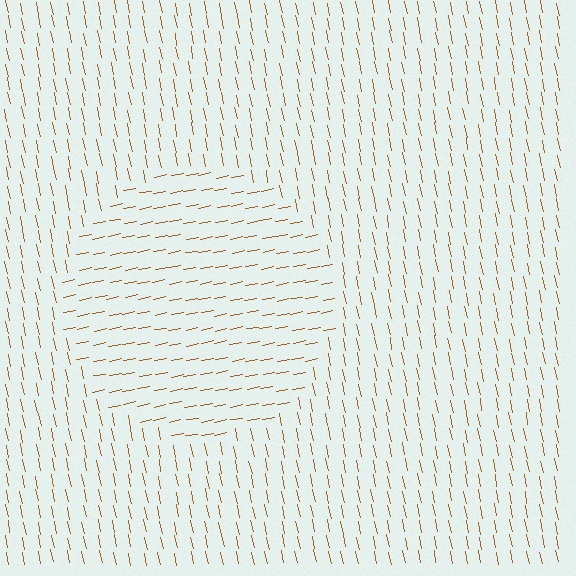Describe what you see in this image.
The image is filled with small brown line segments. A circle region in the image has lines oriented differently from the surrounding lines, creating a visible texture boundary.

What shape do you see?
I see a circle.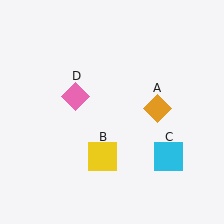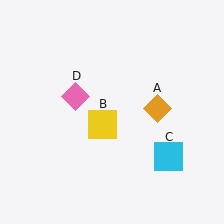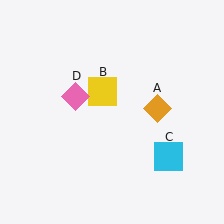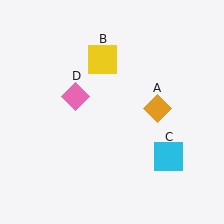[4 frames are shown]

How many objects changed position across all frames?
1 object changed position: yellow square (object B).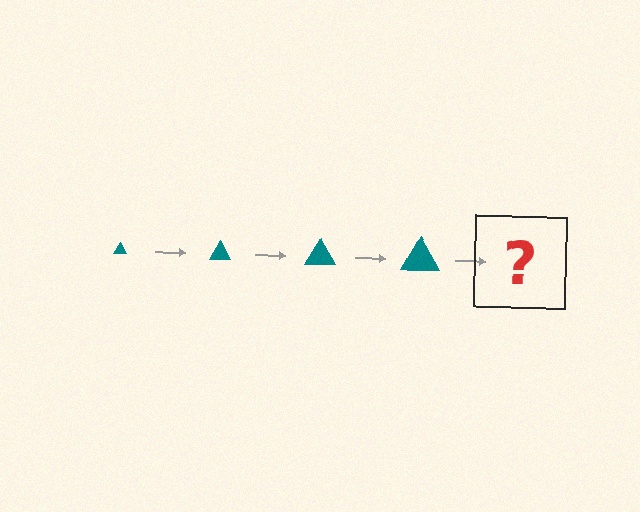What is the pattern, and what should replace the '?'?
The pattern is that the triangle gets progressively larger each step. The '?' should be a teal triangle, larger than the previous one.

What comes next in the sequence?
The next element should be a teal triangle, larger than the previous one.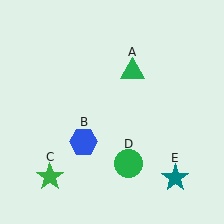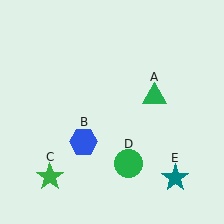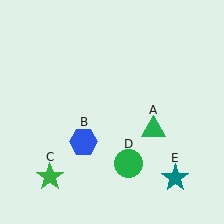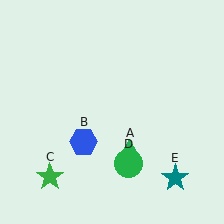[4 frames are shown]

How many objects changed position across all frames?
1 object changed position: green triangle (object A).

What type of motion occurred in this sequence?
The green triangle (object A) rotated clockwise around the center of the scene.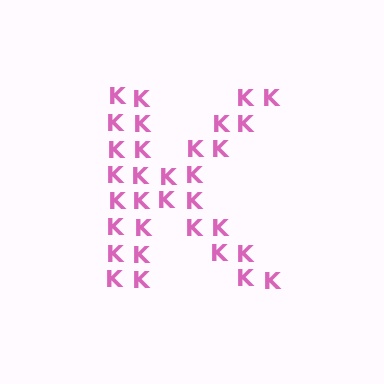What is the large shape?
The large shape is the letter K.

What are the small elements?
The small elements are letter K's.